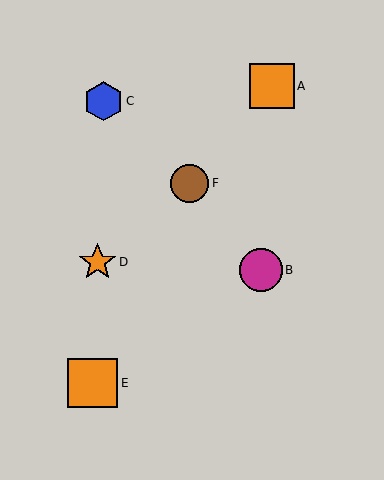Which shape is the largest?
The orange square (labeled E) is the largest.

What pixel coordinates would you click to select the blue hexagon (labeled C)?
Click at (103, 101) to select the blue hexagon C.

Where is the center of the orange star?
The center of the orange star is at (97, 262).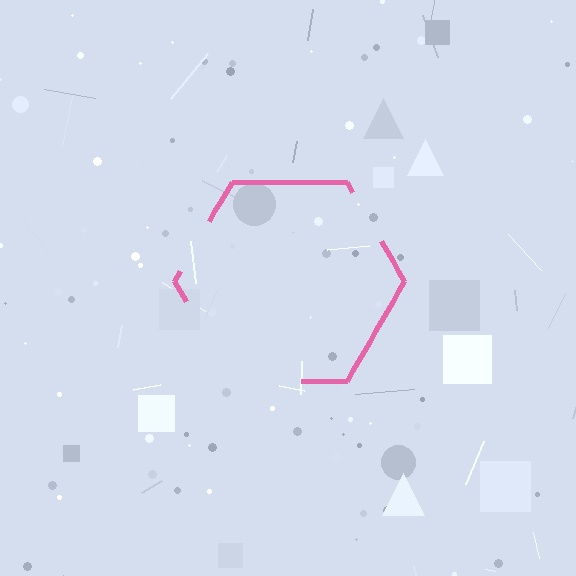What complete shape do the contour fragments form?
The contour fragments form a hexagon.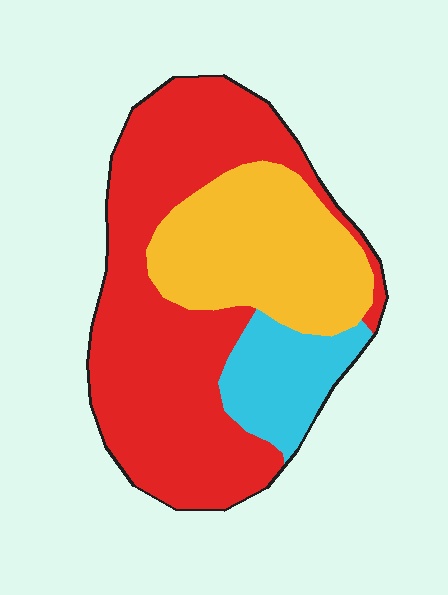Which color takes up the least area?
Cyan, at roughly 15%.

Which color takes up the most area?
Red, at roughly 55%.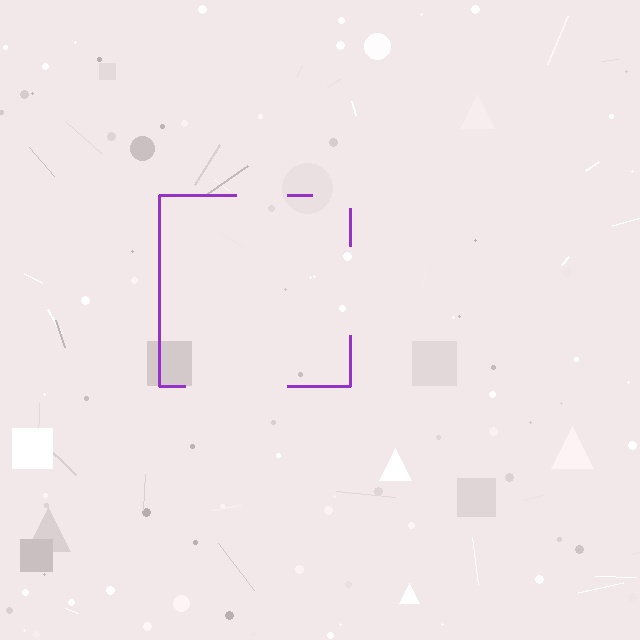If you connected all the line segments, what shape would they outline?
They would outline a square.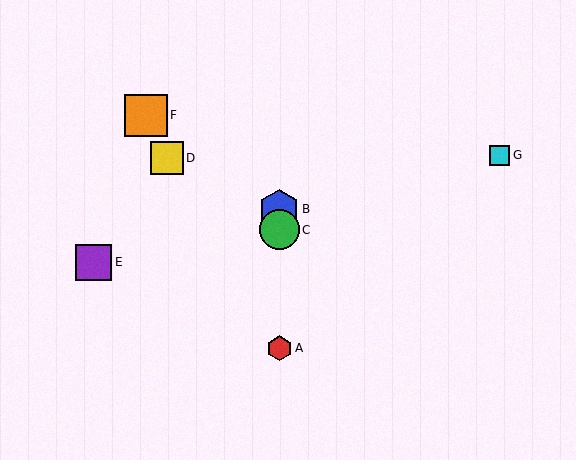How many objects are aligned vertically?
3 objects (A, B, C) are aligned vertically.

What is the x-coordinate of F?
Object F is at x≈146.